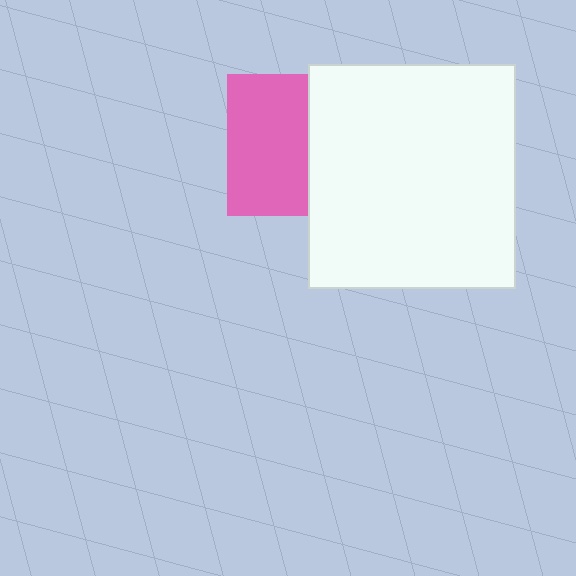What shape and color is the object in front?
The object in front is a white rectangle.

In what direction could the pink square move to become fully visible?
The pink square could move left. That would shift it out from behind the white rectangle entirely.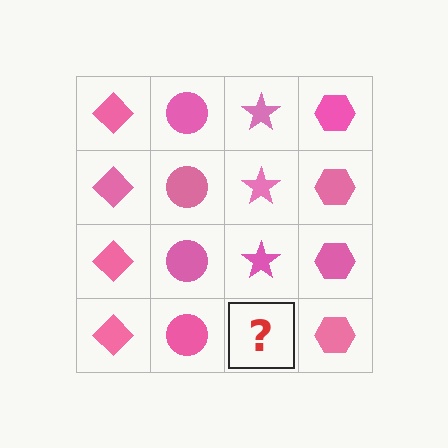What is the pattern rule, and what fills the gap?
The rule is that each column has a consistent shape. The gap should be filled with a pink star.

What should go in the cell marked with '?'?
The missing cell should contain a pink star.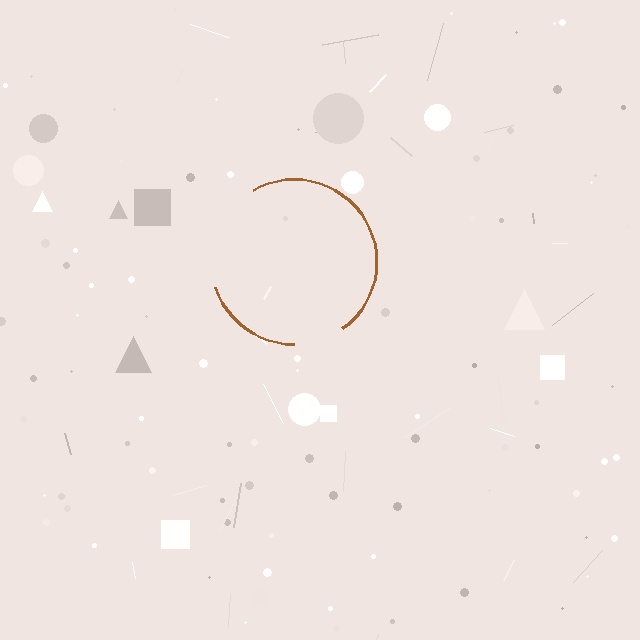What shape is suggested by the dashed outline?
The dashed outline suggests a circle.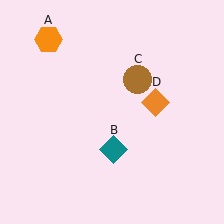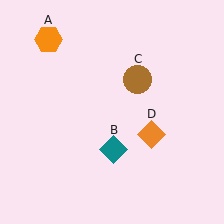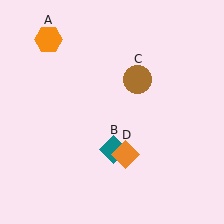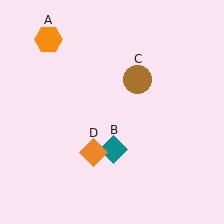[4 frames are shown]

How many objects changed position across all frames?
1 object changed position: orange diamond (object D).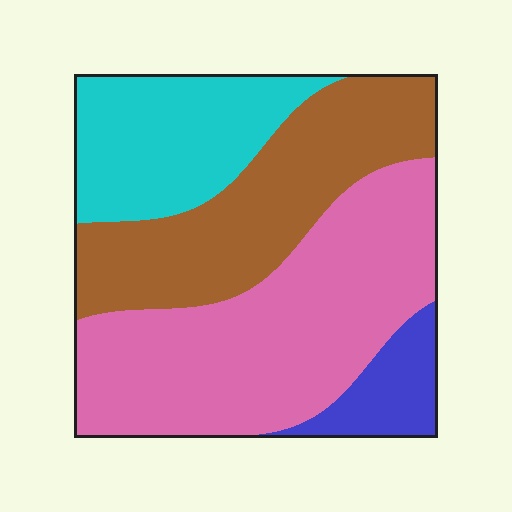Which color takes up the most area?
Pink, at roughly 40%.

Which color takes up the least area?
Blue, at roughly 10%.